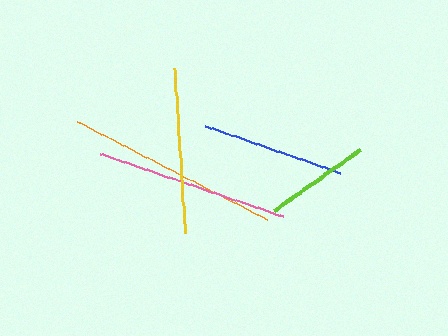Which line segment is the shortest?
The lime line is the shortest at approximately 105 pixels.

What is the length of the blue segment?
The blue segment is approximately 143 pixels long.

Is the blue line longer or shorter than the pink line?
The pink line is longer than the blue line.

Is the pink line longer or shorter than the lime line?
The pink line is longer than the lime line.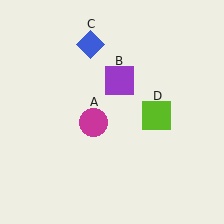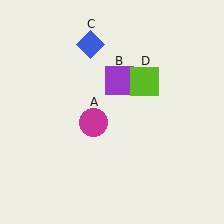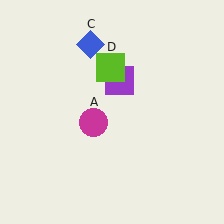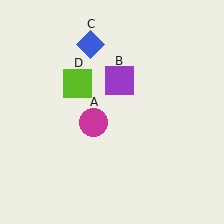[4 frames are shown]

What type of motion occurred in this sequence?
The lime square (object D) rotated counterclockwise around the center of the scene.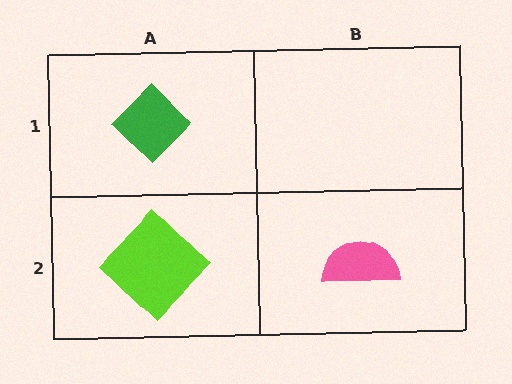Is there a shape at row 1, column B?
No, that cell is empty.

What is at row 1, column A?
A green diamond.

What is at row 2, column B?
A pink semicircle.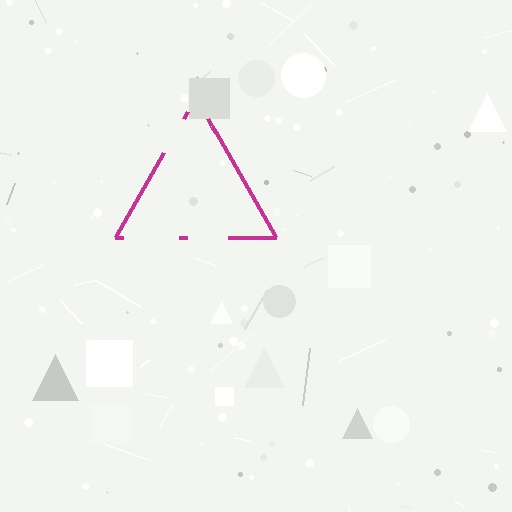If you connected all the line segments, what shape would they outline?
They would outline a triangle.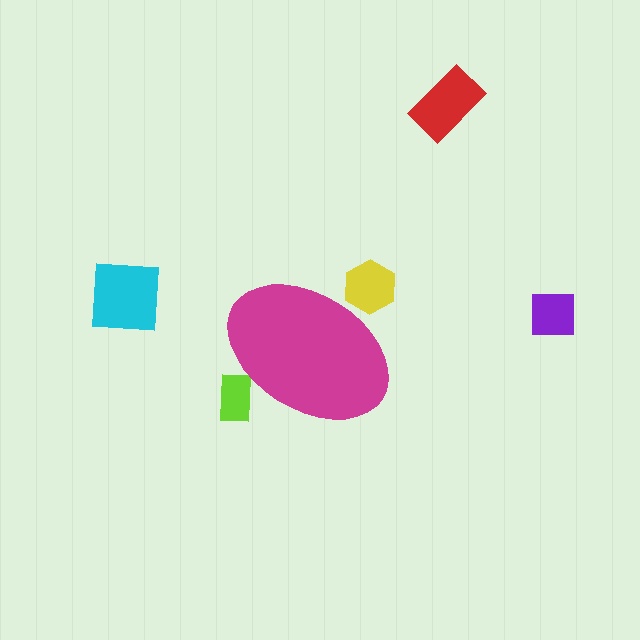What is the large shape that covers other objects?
A magenta ellipse.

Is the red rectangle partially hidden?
No, the red rectangle is fully visible.